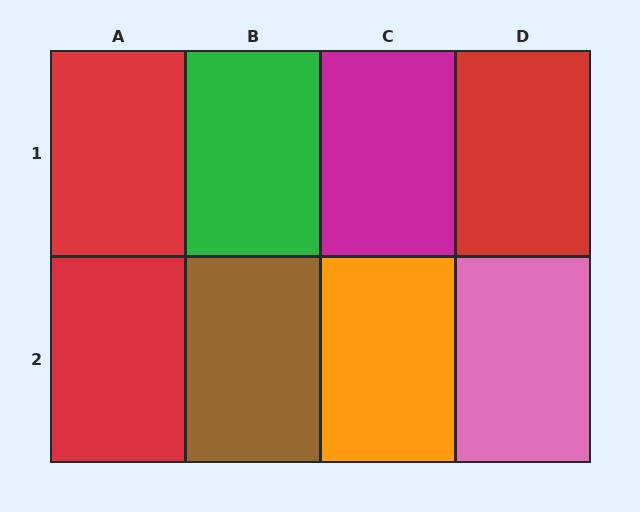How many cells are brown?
1 cell is brown.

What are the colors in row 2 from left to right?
Red, brown, orange, pink.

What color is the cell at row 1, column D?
Red.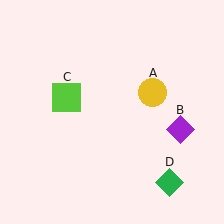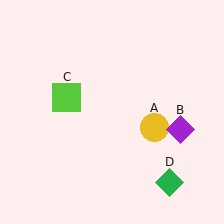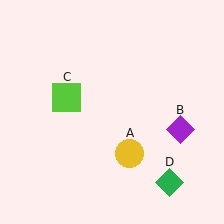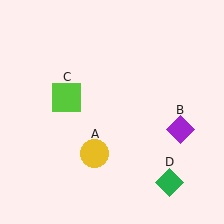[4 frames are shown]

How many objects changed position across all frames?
1 object changed position: yellow circle (object A).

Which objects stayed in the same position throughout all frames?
Purple diamond (object B) and lime square (object C) and green diamond (object D) remained stationary.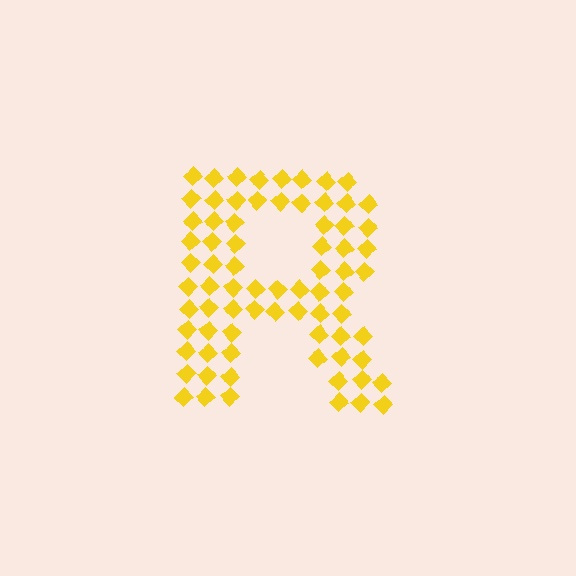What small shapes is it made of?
It is made of small diamonds.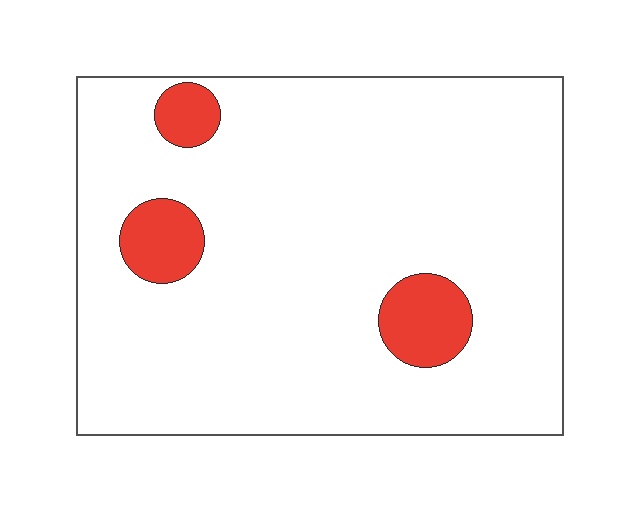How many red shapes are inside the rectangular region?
3.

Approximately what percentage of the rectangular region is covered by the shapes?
Approximately 10%.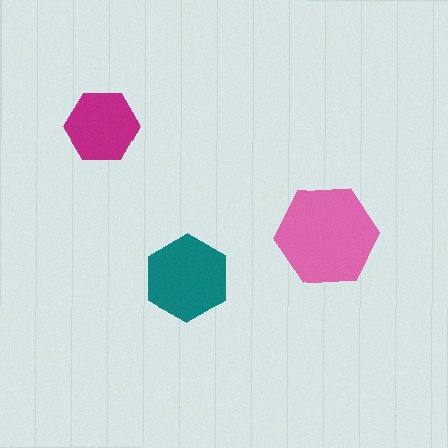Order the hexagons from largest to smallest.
the pink one, the teal one, the magenta one.